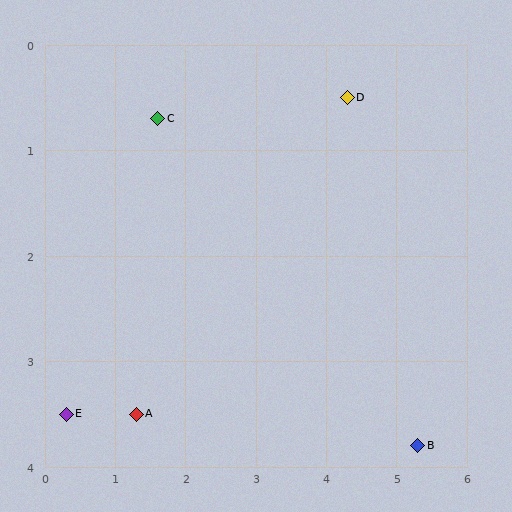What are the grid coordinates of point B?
Point B is at approximately (5.3, 3.8).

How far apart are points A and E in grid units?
Points A and E are about 1.0 grid units apart.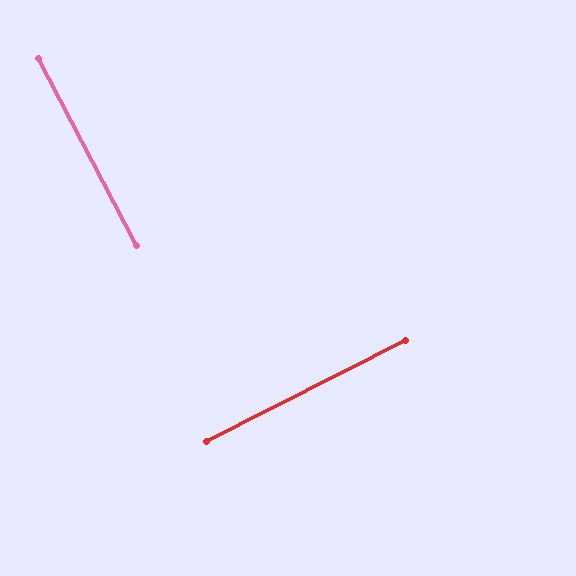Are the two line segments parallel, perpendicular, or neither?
Perpendicular — they meet at approximately 89°.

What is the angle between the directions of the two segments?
Approximately 89 degrees.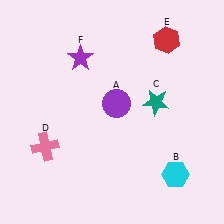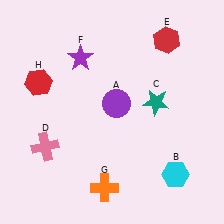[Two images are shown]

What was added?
An orange cross (G), a red hexagon (H) were added in Image 2.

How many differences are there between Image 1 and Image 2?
There are 2 differences between the two images.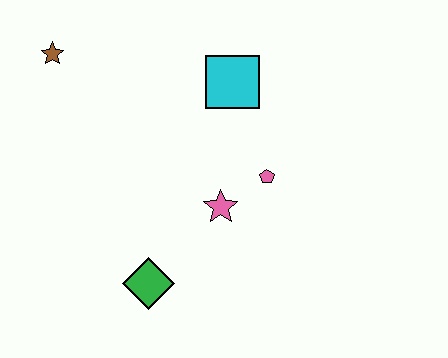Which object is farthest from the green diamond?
The brown star is farthest from the green diamond.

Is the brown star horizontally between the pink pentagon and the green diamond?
No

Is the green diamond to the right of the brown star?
Yes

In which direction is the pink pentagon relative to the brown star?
The pink pentagon is to the right of the brown star.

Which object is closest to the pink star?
The pink pentagon is closest to the pink star.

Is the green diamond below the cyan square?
Yes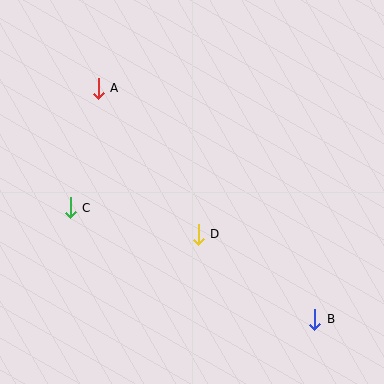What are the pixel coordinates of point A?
Point A is at (98, 88).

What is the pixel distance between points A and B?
The distance between A and B is 316 pixels.